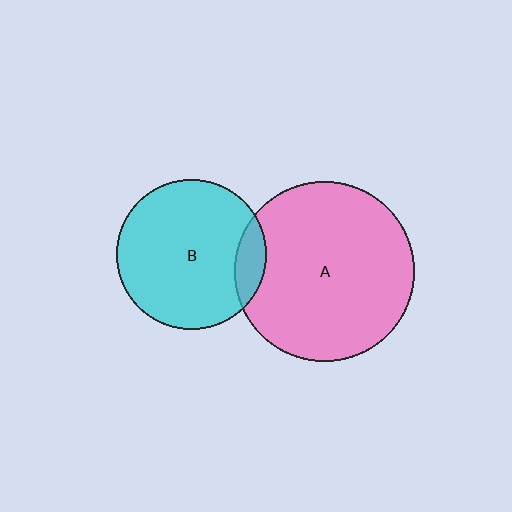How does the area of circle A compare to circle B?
Approximately 1.4 times.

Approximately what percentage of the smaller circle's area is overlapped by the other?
Approximately 10%.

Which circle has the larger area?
Circle A (pink).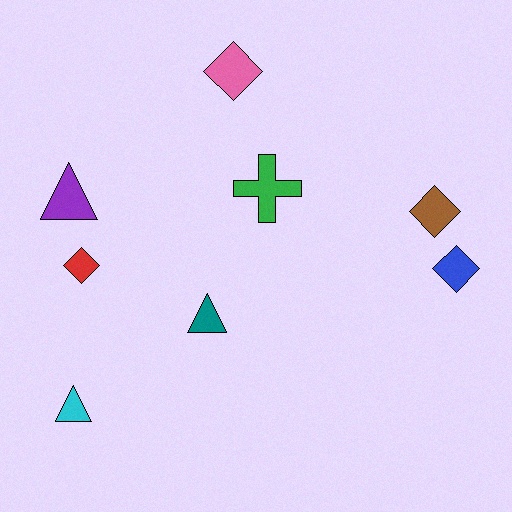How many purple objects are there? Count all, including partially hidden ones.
There is 1 purple object.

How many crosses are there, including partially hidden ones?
There is 1 cross.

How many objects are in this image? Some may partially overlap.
There are 8 objects.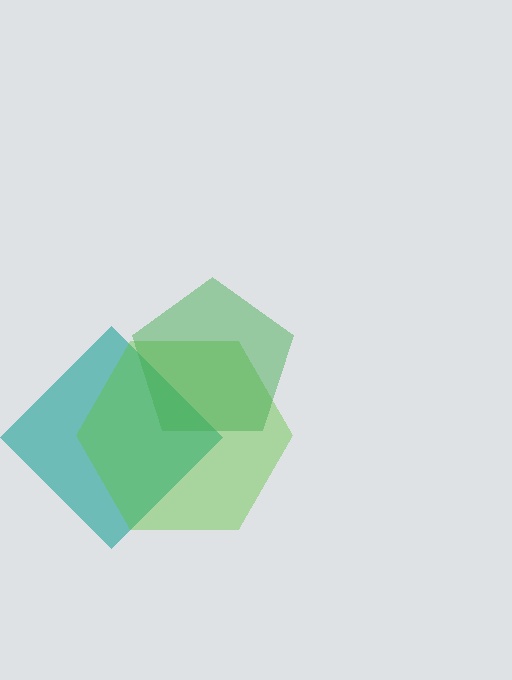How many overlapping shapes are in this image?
There are 3 overlapping shapes in the image.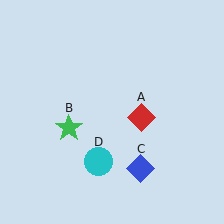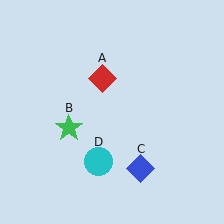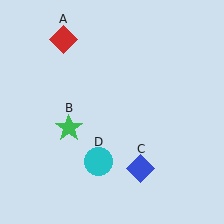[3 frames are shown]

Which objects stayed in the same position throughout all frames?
Green star (object B) and blue diamond (object C) and cyan circle (object D) remained stationary.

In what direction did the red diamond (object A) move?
The red diamond (object A) moved up and to the left.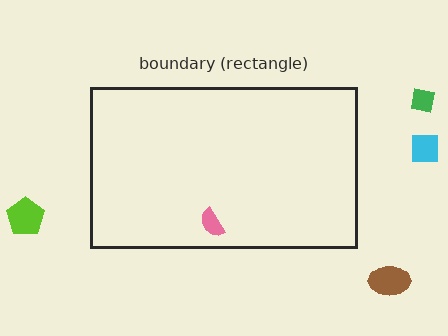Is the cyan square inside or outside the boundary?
Outside.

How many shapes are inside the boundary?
1 inside, 4 outside.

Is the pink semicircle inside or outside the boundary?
Inside.